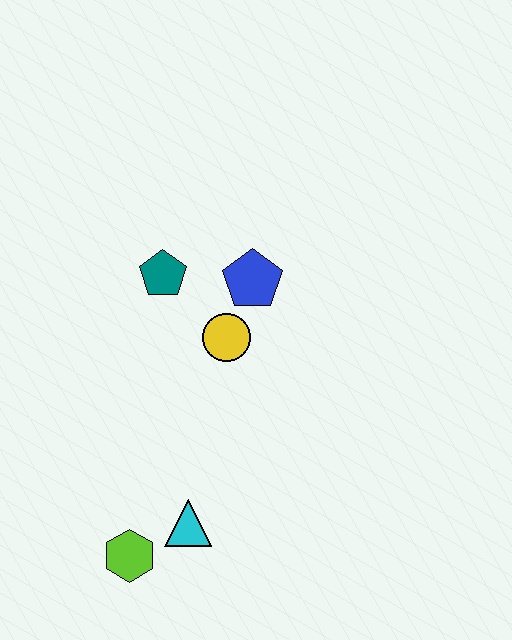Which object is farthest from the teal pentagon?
The lime hexagon is farthest from the teal pentagon.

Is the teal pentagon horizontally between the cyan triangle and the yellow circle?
No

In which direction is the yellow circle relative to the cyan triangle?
The yellow circle is above the cyan triangle.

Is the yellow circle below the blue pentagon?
Yes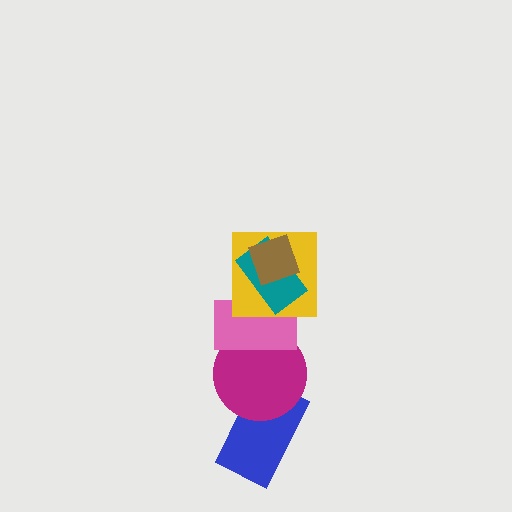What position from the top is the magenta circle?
The magenta circle is 5th from the top.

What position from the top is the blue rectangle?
The blue rectangle is 6th from the top.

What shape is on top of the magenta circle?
The pink rectangle is on top of the magenta circle.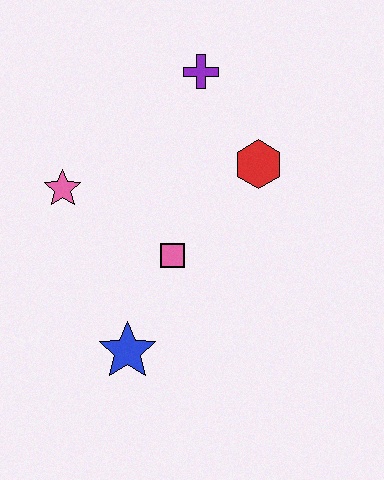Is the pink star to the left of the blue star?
Yes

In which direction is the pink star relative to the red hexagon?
The pink star is to the left of the red hexagon.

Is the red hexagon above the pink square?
Yes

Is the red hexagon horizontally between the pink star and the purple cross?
No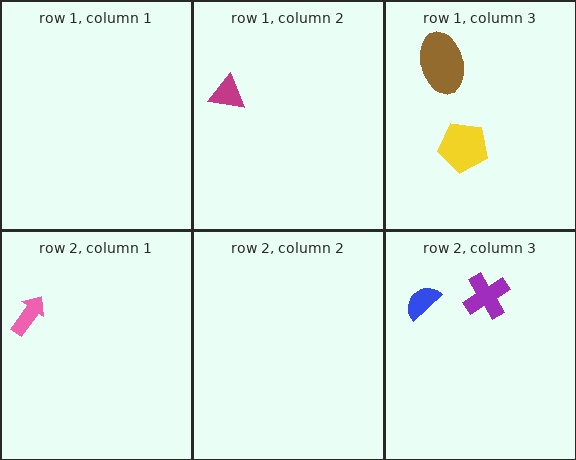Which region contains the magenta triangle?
The row 1, column 2 region.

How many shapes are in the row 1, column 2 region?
1.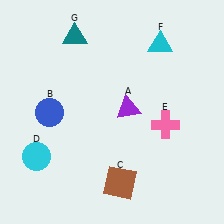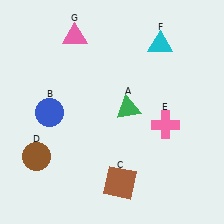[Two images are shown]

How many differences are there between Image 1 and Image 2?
There are 3 differences between the two images.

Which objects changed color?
A changed from purple to green. D changed from cyan to brown. G changed from teal to pink.